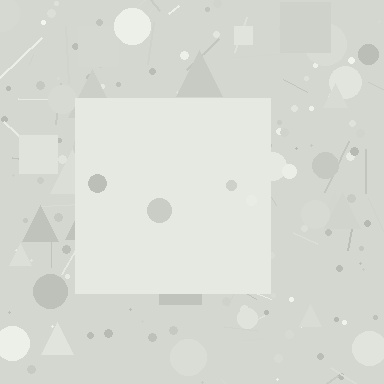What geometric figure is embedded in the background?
A square is embedded in the background.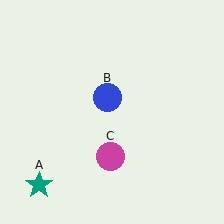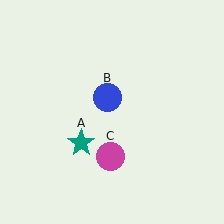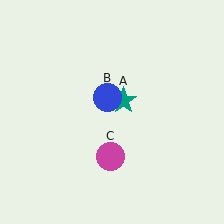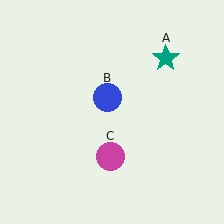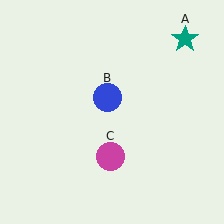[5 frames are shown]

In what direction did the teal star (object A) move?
The teal star (object A) moved up and to the right.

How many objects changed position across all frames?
1 object changed position: teal star (object A).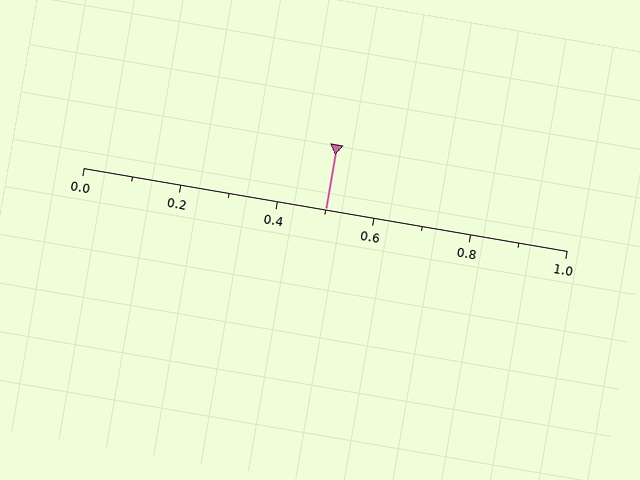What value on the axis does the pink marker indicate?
The marker indicates approximately 0.5.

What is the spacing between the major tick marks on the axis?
The major ticks are spaced 0.2 apart.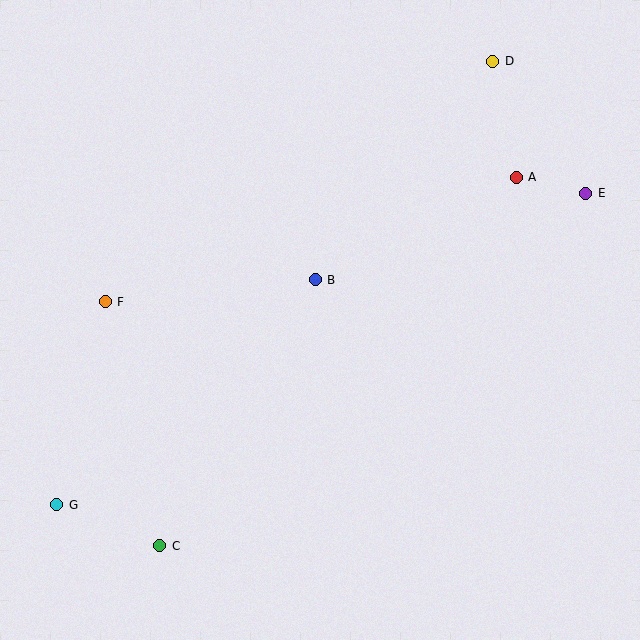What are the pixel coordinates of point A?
Point A is at (516, 177).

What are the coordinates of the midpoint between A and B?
The midpoint between A and B is at (416, 229).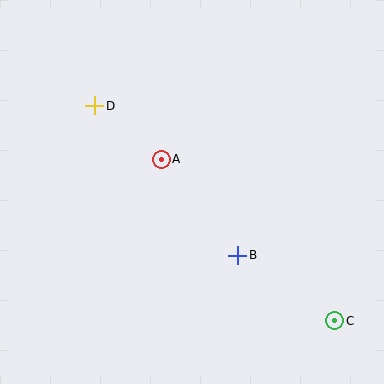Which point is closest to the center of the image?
Point A at (161, 159) is closest to the center.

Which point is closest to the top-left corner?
Point D is closest to the top-left corner.